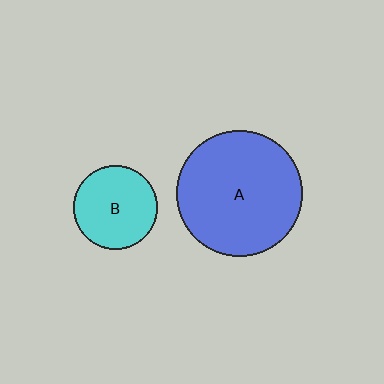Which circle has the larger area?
Circle A (blue).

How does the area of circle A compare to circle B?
Approximately 2.2 times.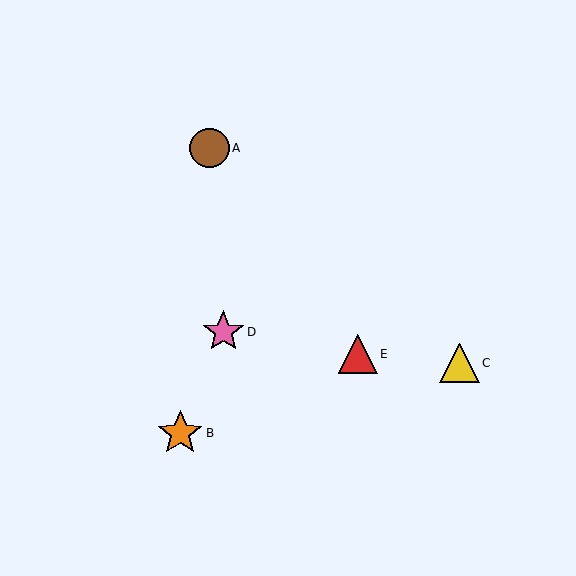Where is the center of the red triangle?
The center of the red triangle is at (358, 354).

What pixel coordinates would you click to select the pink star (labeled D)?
Click at (223, 332) to select the pink star D.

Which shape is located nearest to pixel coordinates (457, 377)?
The yellow triangle (labeled C) at (460, 363) is nearest to that location.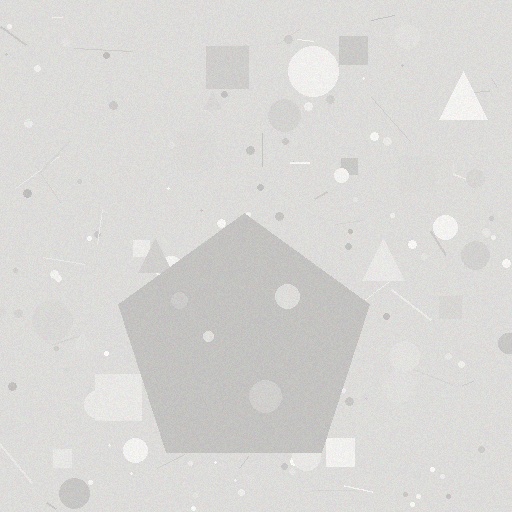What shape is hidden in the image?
A pentagon is hidden in the image.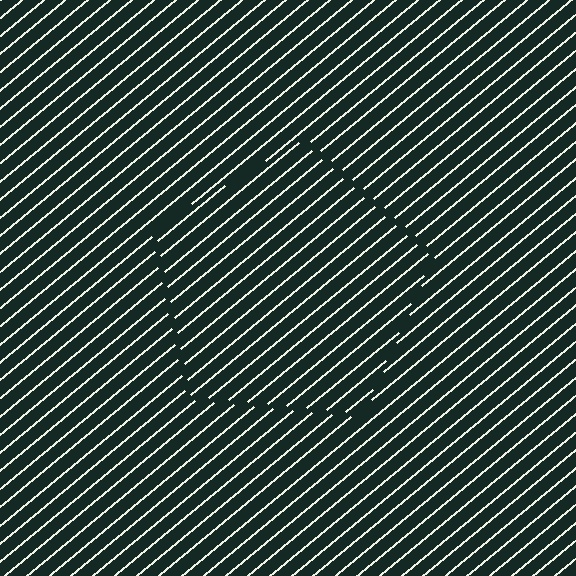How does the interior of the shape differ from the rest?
The interior of the shape contains the same grating, shifted by half a period — the contour is defined by the phase discontinuity where line-ends from the inner and outer gratings abut.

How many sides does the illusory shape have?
5 sides — the line-ends trace a pentagon.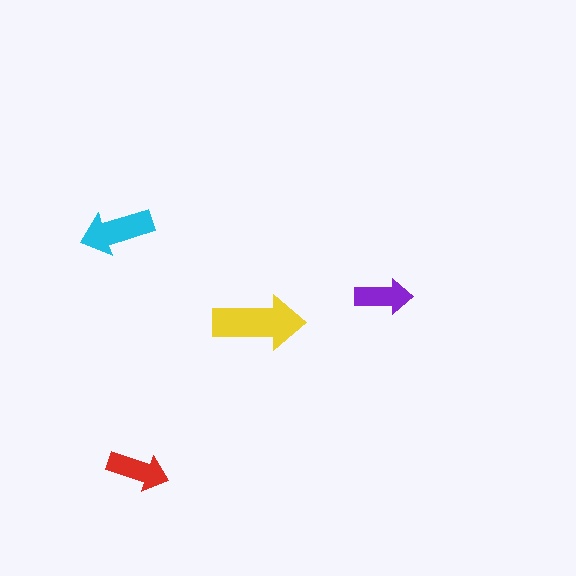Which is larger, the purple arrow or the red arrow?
The red one.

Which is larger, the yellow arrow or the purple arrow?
The yellow one.